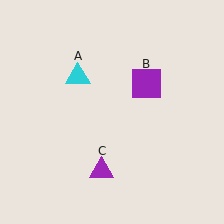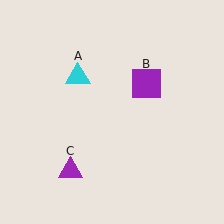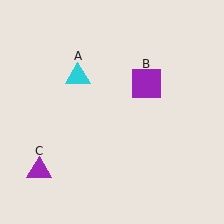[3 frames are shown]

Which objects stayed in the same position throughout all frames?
Cyan triangle (object A) and purple square (object B) remained stationary.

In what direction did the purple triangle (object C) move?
The purple triangle (object C) moved left.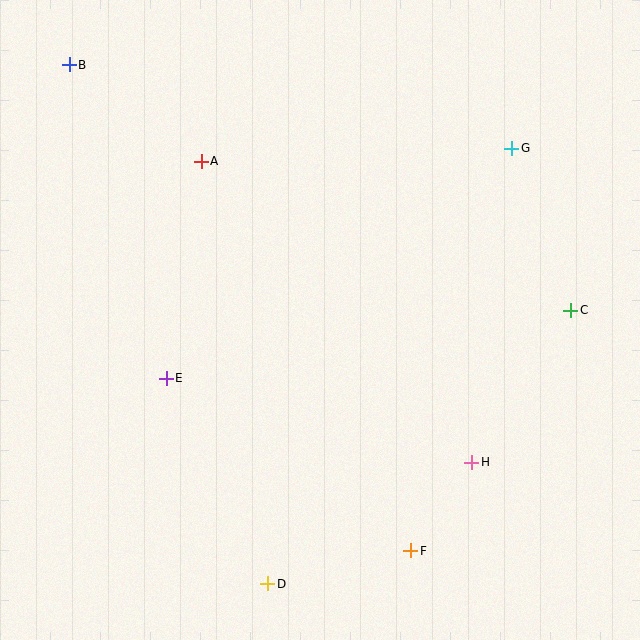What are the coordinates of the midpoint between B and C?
The midpoint between B and C is at (320, 188).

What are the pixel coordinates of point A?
Point A is at (201, 161).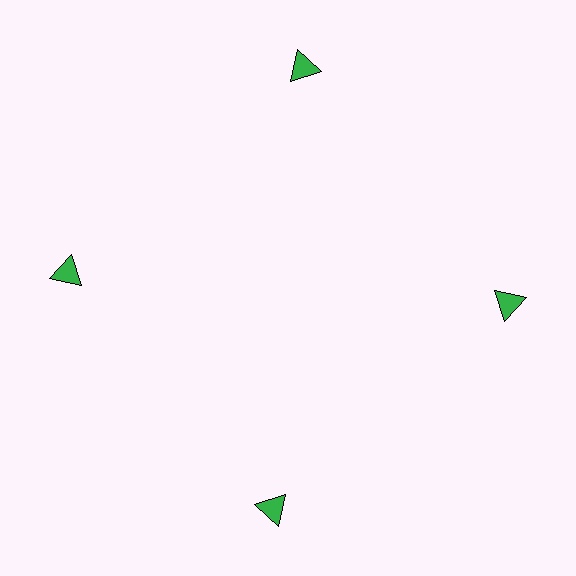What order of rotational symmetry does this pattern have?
This pattern has 4-fold rotational symmetry.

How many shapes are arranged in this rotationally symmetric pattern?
There are 4 shapes, arranged in 4 groups of 1.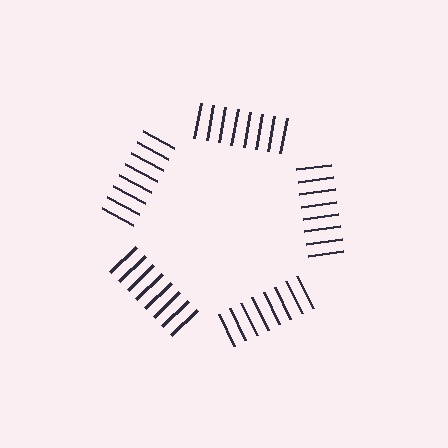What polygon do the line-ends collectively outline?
An illusory pentagon — the line segments terminate on its edges but no continuous stroke is drawn.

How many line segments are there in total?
40 — 8 along each of the 5 edges.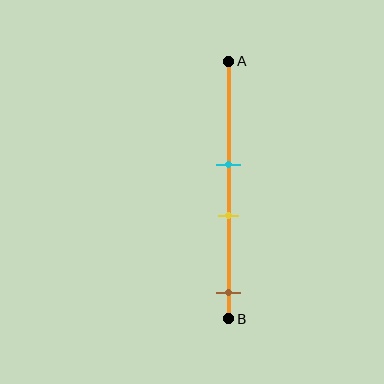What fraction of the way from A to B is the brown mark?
The brown mark is approximately 90% (0.9) of the way from A to B.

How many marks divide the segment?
There are 3 marks dividing the segment.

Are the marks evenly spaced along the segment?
No, the marks are not evenly spaced.